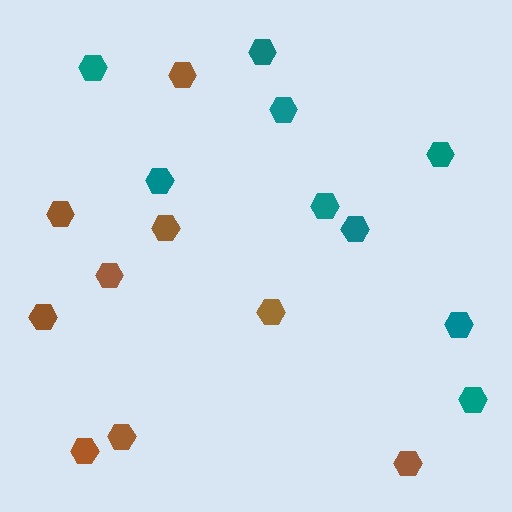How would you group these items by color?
There are 2 groups: one group of brown hexagons (9) and one group of teal hexagons (9).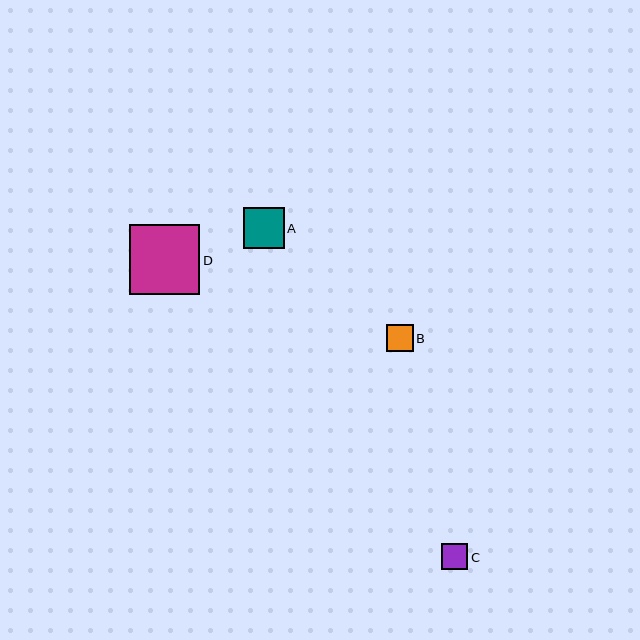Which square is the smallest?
Square C is the smallest with a size of approximately 26 pixels.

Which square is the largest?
Square D is the largest with a size of approximately 70 pixels.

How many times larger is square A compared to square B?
Square A is approximately 1.5 times the size of square B.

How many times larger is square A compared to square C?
Square A is approximately 1.6 times the size of square C.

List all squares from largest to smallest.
From largest to smallest: D, A, B, C.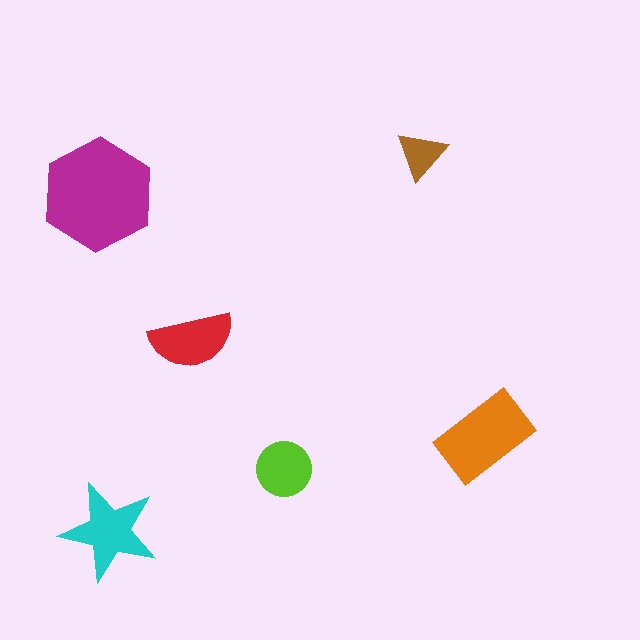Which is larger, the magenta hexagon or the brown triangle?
The magenta hexagon.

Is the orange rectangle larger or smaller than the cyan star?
Larger.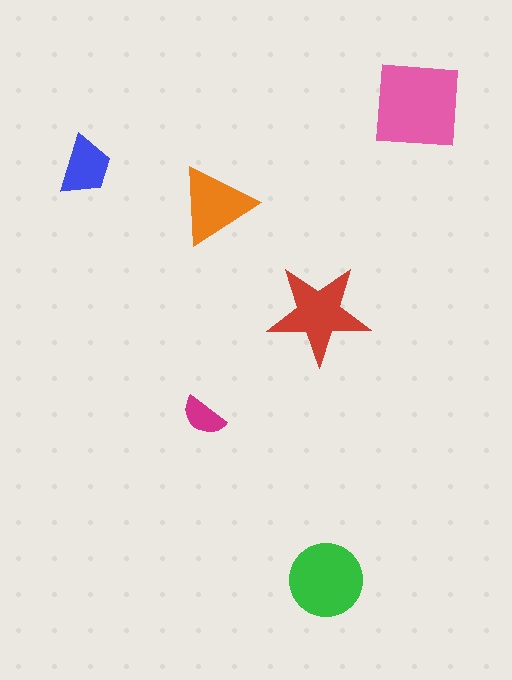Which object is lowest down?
The green circle is bottommost.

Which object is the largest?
The pink square.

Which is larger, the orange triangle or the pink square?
The pink square.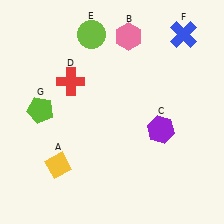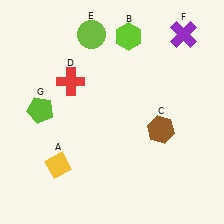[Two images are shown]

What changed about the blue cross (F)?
In Image 1, F is blue. In Image 2, it changed to purple.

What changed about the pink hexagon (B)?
In Image 1, B is pink. In Image 2, it changed to lime.